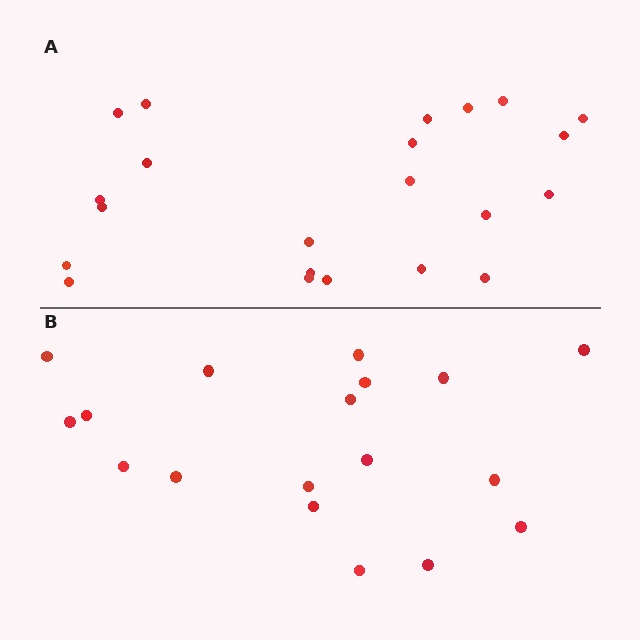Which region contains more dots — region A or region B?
Region A (the top region) has more dots.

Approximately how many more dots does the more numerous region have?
Region A has about 4 more dots than region B.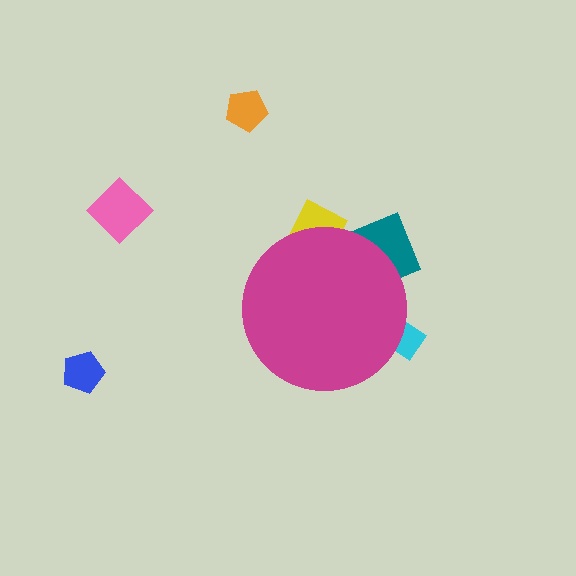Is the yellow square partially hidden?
Yes, the yellow square is partially hidden behind the magenta circle.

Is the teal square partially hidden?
Yes, the teal square is partially hidden behind the magenta circle.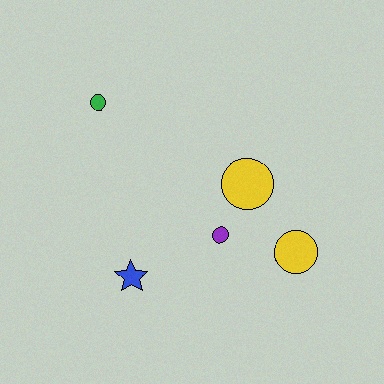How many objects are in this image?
There are 5 objects.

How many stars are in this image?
There is 1 star.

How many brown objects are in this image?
There are no brown objects.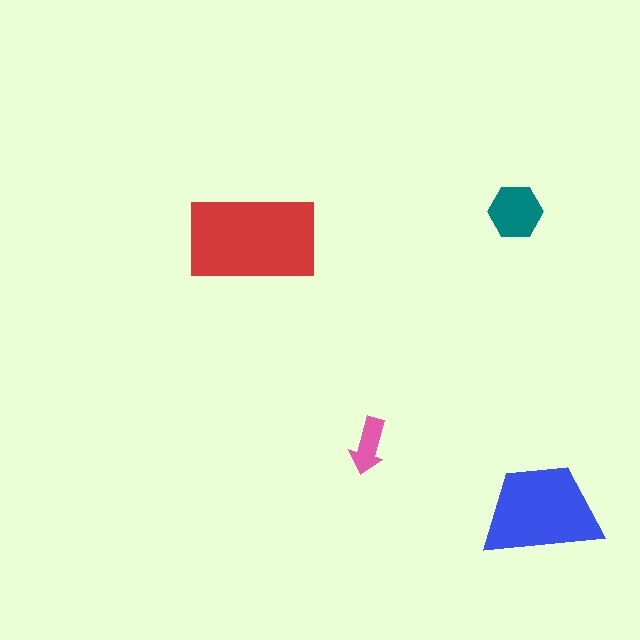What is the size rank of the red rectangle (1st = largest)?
1st.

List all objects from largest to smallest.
The red rectangle, the blue trapezoid, the teal hexagon, the pink arrow.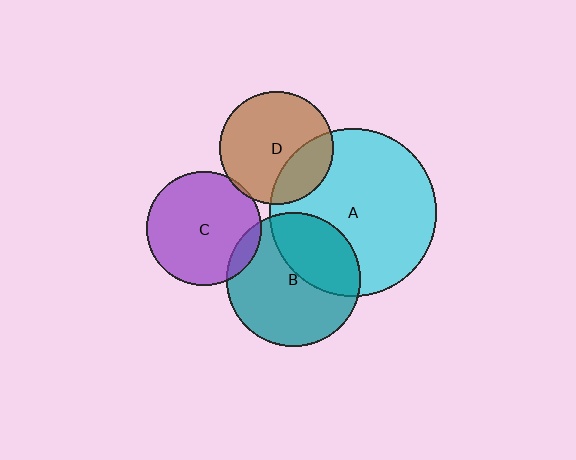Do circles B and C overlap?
Yes.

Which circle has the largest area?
Circle A (cyan).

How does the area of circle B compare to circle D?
Approximately 1.4 times.